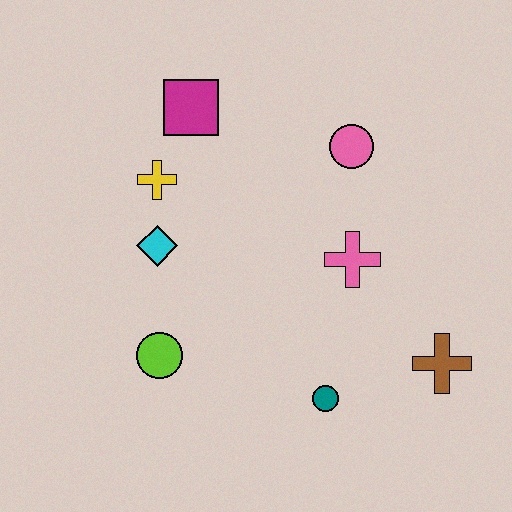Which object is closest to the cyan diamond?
The yellow cross is closest to the cyan diamond.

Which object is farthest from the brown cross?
The magenta square is farthest from the brown cross.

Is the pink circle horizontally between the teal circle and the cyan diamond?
No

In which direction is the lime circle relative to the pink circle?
The lime circle is below the pink circle.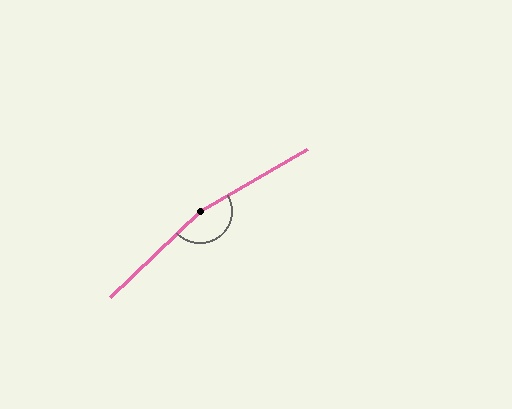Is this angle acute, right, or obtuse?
It is obtuse.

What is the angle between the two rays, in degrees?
Approximately 166 degrees.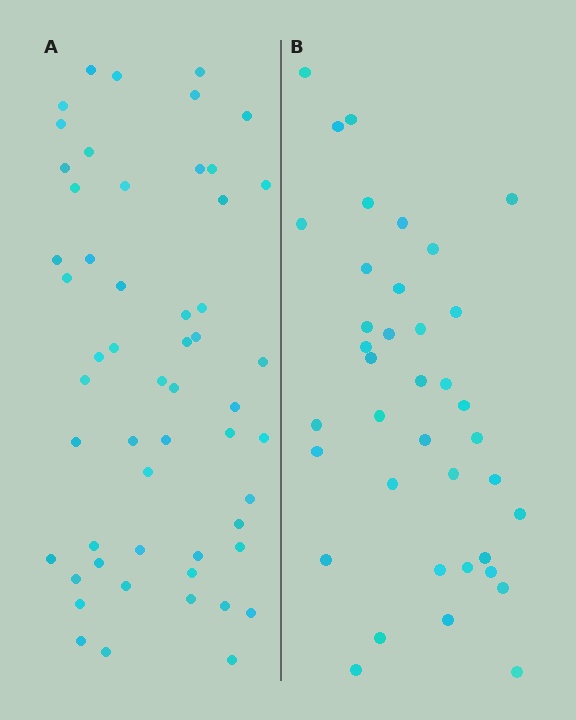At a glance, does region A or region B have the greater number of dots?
Region A (the left region) has more dots.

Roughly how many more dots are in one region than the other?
Region A has approximately 15 more dots than region B.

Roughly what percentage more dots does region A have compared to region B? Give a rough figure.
About 40% more.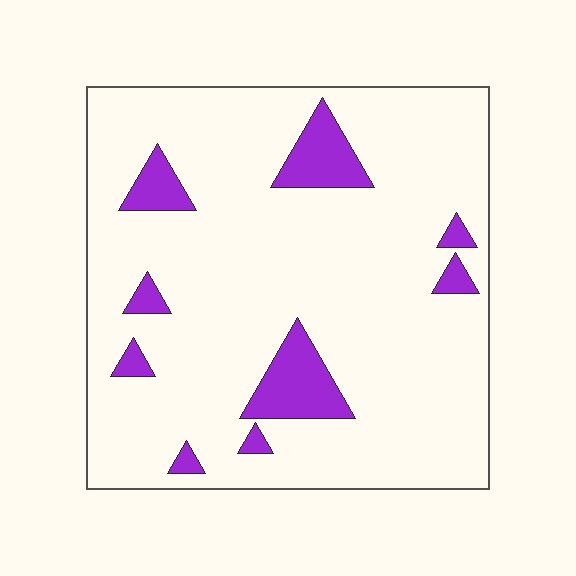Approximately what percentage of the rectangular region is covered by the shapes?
Approximately 10%.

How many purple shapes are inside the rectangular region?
9.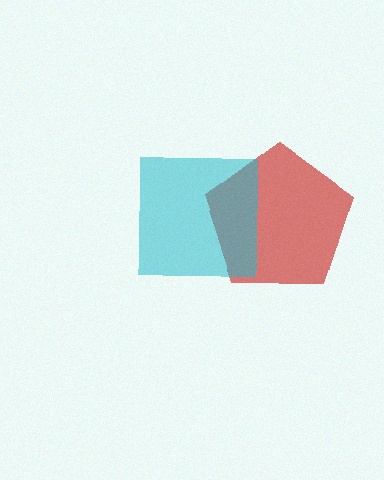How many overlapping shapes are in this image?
There are 2 overlapping shapes in the image.